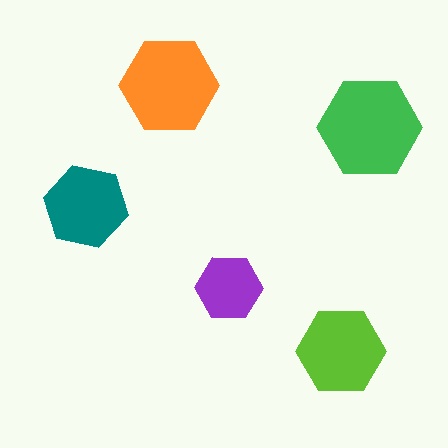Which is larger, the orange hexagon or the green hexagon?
The green one.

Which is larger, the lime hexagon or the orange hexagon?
The orange one.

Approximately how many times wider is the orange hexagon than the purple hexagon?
About 1.5 times wider.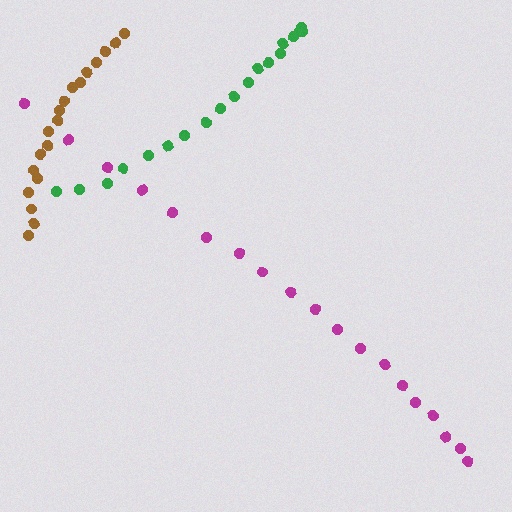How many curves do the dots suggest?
There are 3 distinct paths.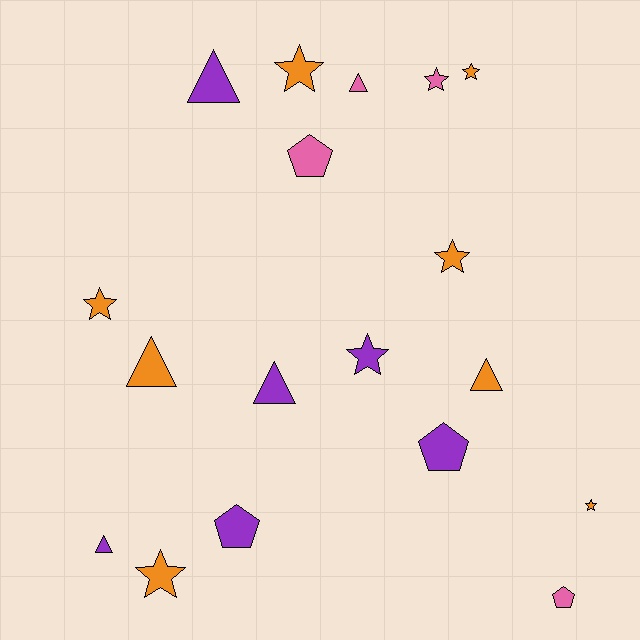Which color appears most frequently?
Orange, with 8 objects.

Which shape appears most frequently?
Star, with 8 objects.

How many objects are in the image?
There are 18 objects.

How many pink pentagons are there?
There are 2 pink pentagons.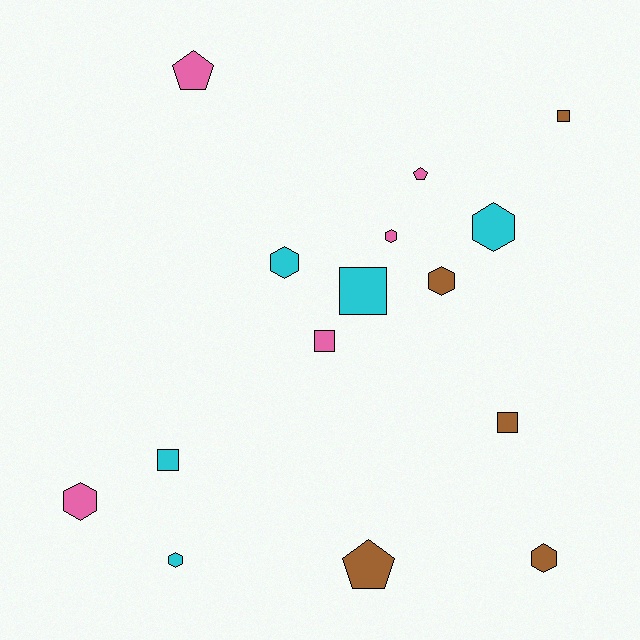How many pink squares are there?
There is 1 pink square.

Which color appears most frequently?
Pink, with 5 objects.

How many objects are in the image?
There are 15 objects.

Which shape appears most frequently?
Hexagon, with 7 objects.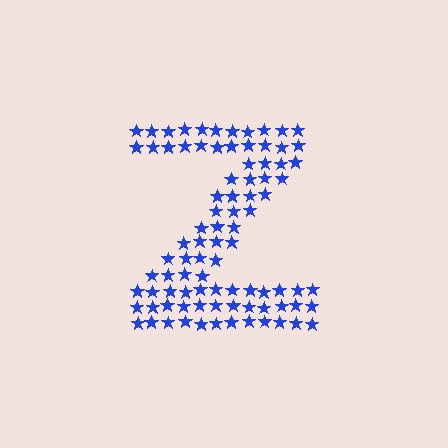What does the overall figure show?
The overall figure shows the letter Z.